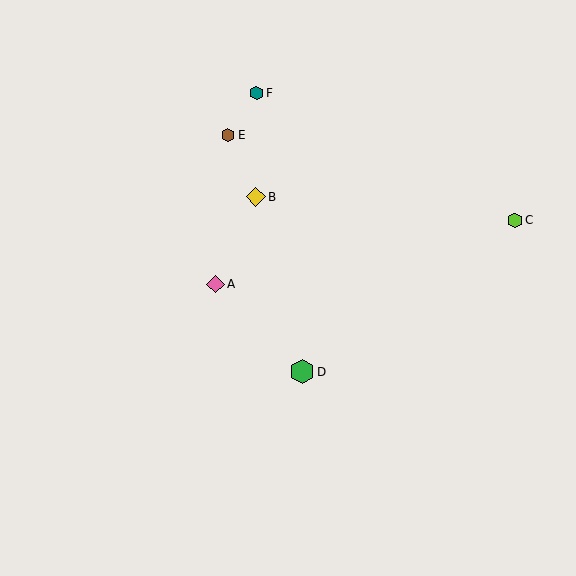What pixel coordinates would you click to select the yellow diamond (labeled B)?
Click at (256, 197) to select the yellow diamond B.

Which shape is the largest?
The green hexagon (labeled D) is the largest.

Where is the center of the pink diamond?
The center of the pink diamond is at (215, 284).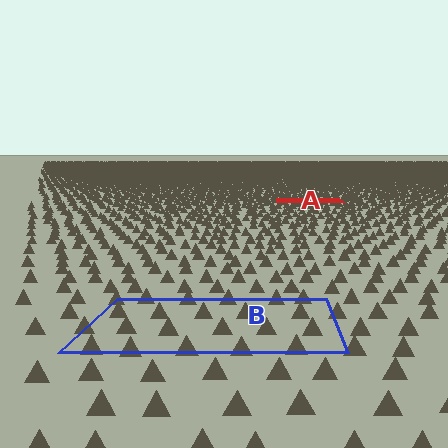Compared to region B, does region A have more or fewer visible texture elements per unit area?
Region A has more texture elements per unit area — they are packed more densely because it is farther away.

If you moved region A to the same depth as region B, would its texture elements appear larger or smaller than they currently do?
They would appear larger. At a closer depth, the same texture elements are projected at a bigger on-screen size.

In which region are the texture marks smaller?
The texture marks are smaller in region A, because it is farther away.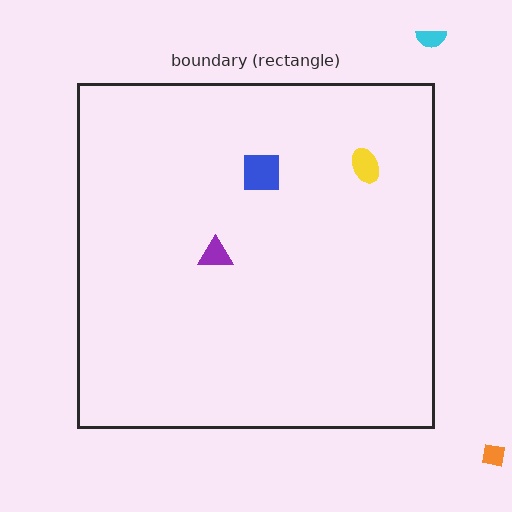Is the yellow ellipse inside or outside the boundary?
Inside.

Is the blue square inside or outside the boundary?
Inside.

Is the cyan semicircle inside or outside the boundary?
Outside.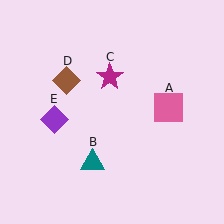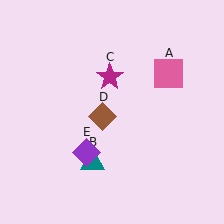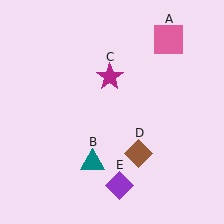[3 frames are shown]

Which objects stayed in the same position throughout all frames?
Teal triangle (object B) and magenta star (object C) remained stationary.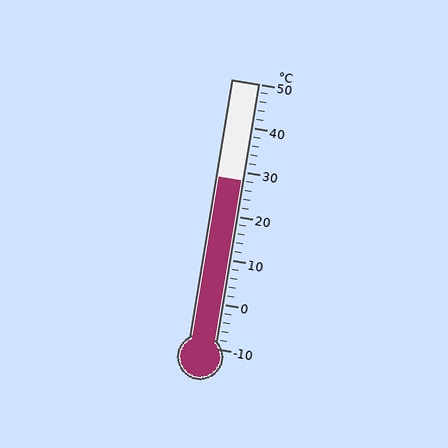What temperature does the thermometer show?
The thermometer shows approximately 28°C.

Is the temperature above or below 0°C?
The temperature is above 0°C.